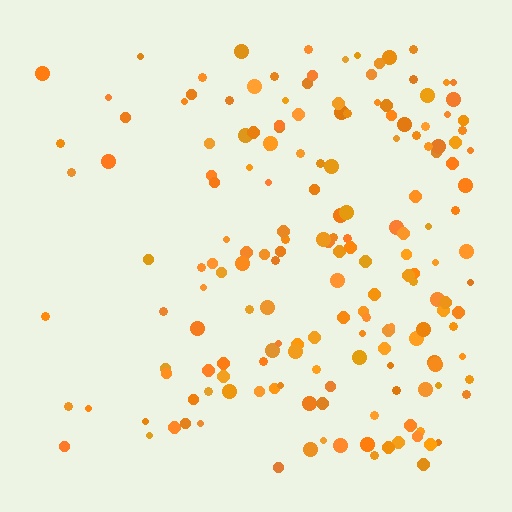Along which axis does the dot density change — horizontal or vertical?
Horizontal.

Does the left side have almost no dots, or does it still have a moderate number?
Still a moderate number, just noticeably fewer than the right.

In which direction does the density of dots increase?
From left to right, with the right side densest.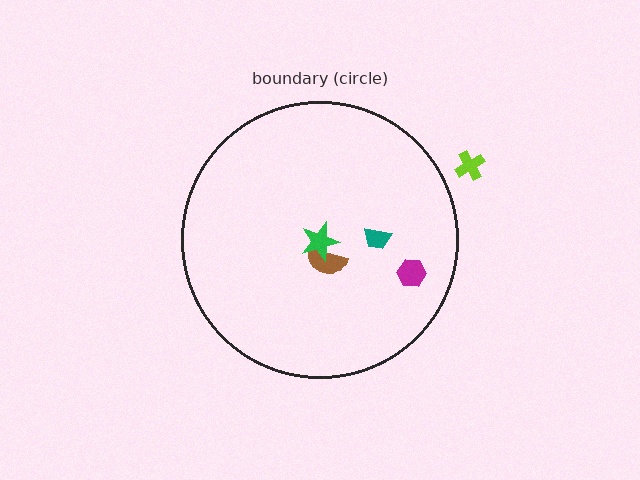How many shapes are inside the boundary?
4 inside, 1 outside.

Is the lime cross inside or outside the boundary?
Outside.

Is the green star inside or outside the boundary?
Inside.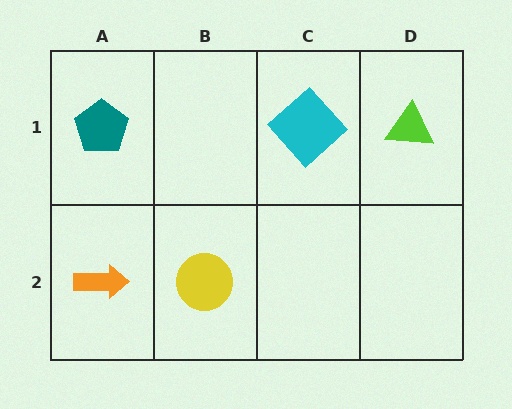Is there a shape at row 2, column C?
No, that cell is empty.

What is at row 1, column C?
A cyan diamond.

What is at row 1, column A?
A teal pentagon.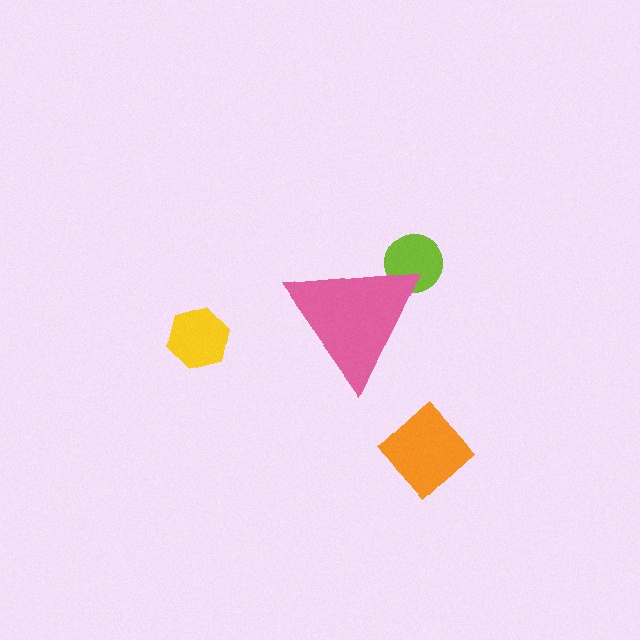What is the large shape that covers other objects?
A pink triangle.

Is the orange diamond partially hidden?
No, the orange diamond is fully visible.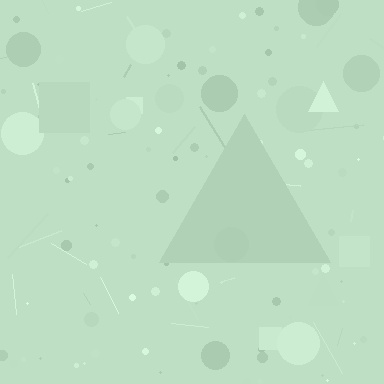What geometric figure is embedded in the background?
A triangle is embedded in the background.